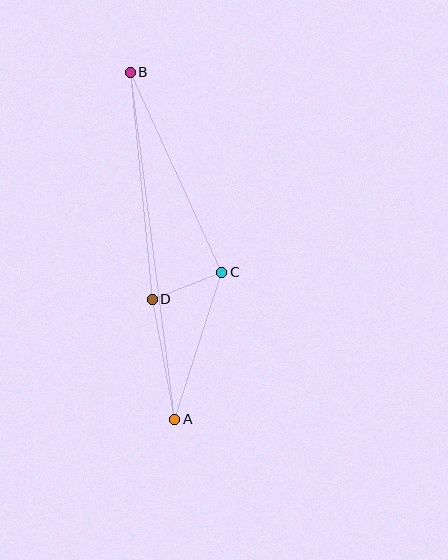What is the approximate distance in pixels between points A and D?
The distance between A and D is approximately 122 pixels.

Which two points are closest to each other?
Points C and D are closest to each other.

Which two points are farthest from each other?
Points A and B are farthest from each other.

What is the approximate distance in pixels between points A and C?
The distance between A and C is approximately 155 pixels.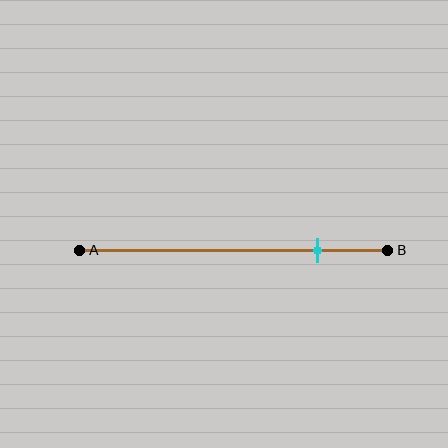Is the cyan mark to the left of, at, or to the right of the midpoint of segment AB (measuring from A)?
The cyan mark is to the right of the midpoint of segment AB.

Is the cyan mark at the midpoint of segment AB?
No, the mark is at about 75% from A, not at the 50% midpoint.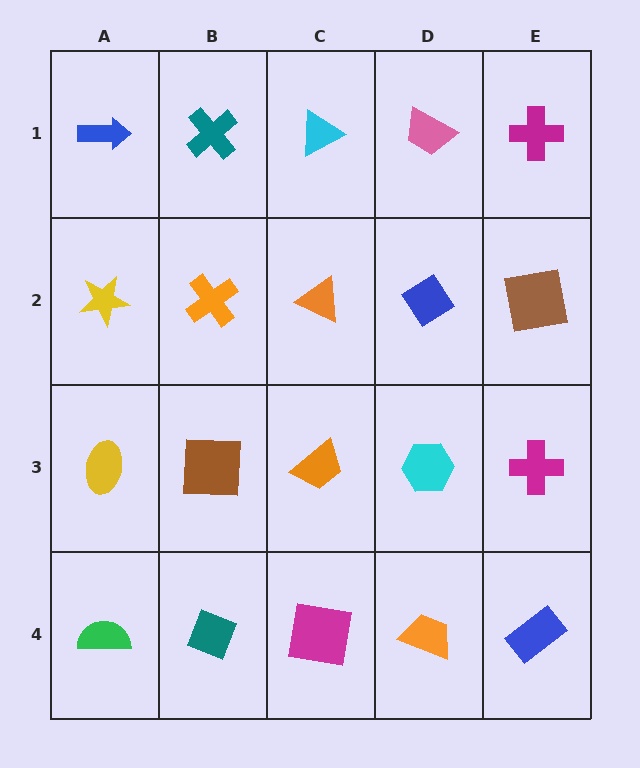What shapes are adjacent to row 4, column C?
An orange trapezoid (row 3, column C), a teal diamond (row 4, column B), an orange trapezoid (row 4, column D).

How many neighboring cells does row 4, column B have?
3.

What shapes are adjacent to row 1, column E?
A brown square (row 2, column E), a pink trapezoid (row 1, column D).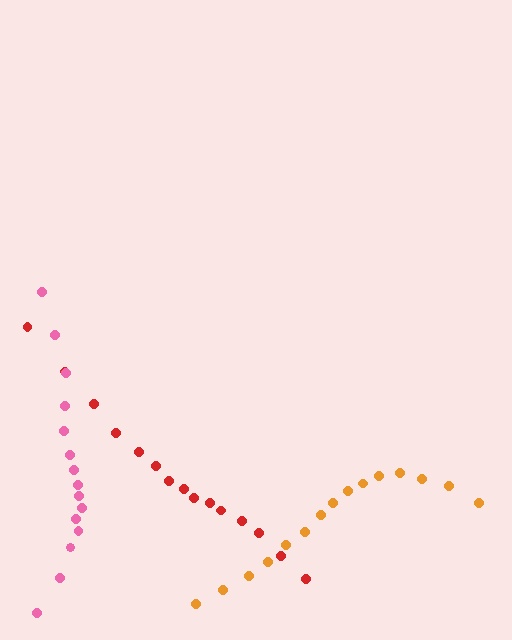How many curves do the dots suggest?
There are 3 distinct paths.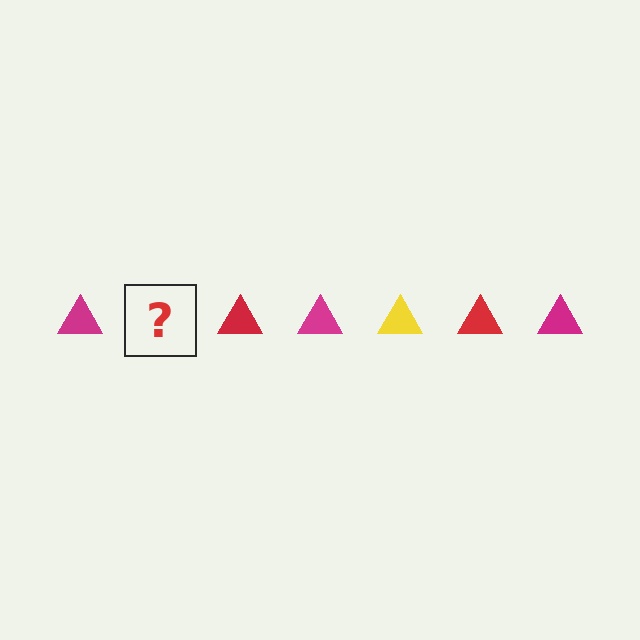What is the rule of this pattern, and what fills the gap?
The rule is that the pattern cycles through magenta, yellow, red triangles. The gap should be filled with a yellow triangle.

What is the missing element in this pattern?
The missing element is a yellow triangle.